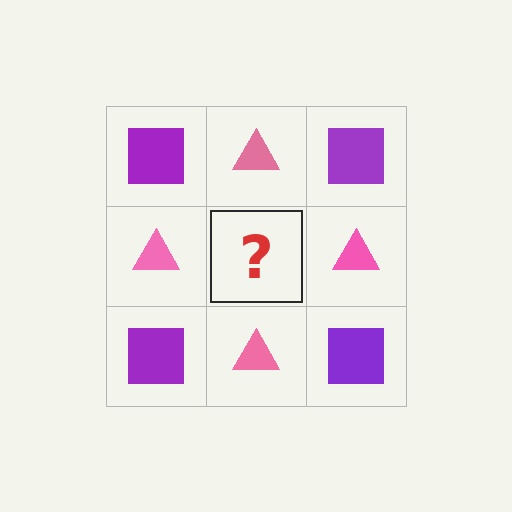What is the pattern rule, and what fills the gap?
The rule is that it alternates purple square and pink triangle in a checkerboard pattern. The gap should be filled with a purple square.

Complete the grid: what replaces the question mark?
The question mark should be replaced with a purple square.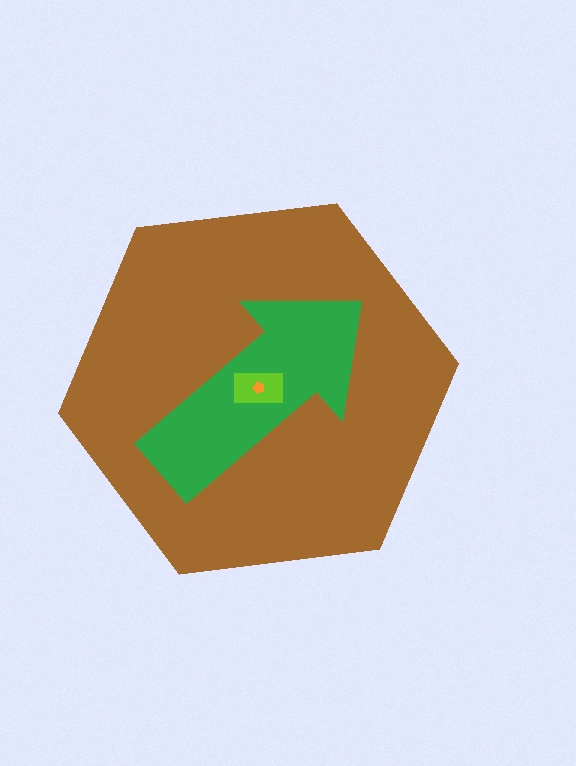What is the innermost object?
The orange pentagon.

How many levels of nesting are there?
4.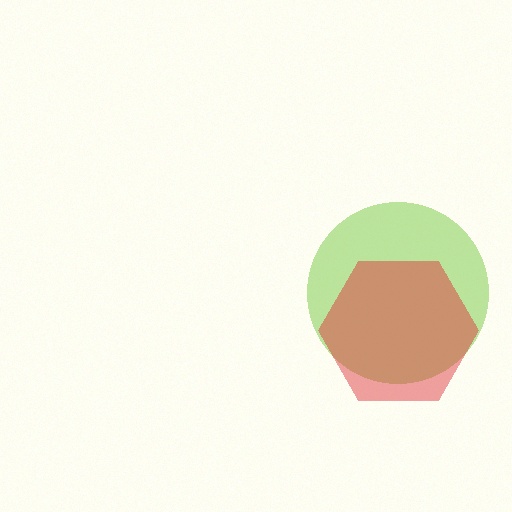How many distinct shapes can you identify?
There are 2 distinct shapes: a lime circle, a red hexagon.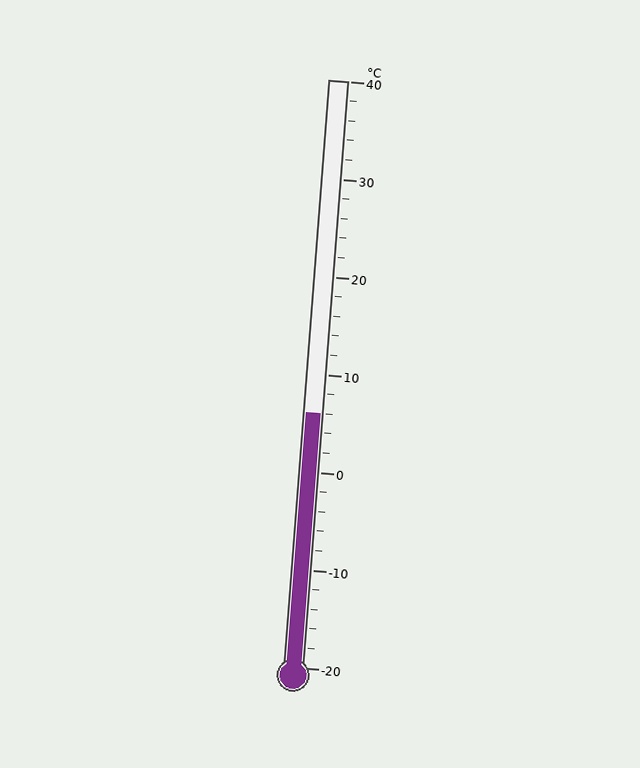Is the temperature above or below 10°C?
The temperature is below 10°C.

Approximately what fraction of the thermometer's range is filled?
The thermometer is filled to approximately 45% of its range.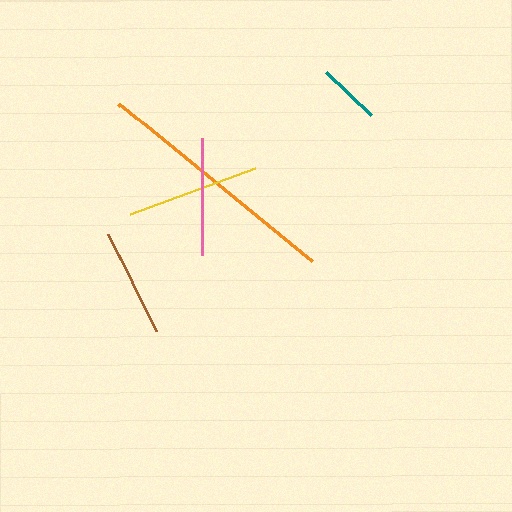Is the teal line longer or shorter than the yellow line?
The yellow line is longer than the teal line.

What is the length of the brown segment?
The brown segment is approximately 110 pixels long.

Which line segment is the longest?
The orange line is the longest at approximately 249 pixels.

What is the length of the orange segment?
The orange segment is approximately 249 pixels long.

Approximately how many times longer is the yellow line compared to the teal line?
The yellow line is approximately 2.1 times the length of the teal line.